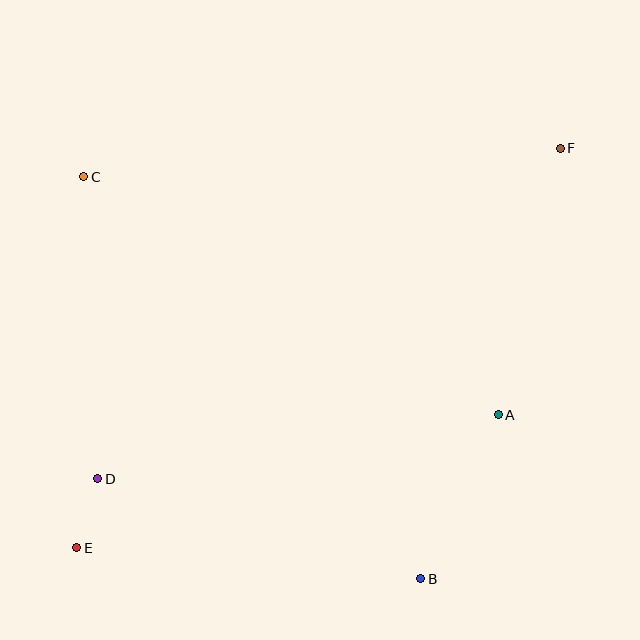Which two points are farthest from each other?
Points E and F are farthest from each other.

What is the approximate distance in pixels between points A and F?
The distance between A and F is approximately 274 pixels.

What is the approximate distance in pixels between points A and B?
The distance between A and B is approximately 182 pixels.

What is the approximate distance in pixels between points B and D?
The distance between B and D is approximately 338 pixels.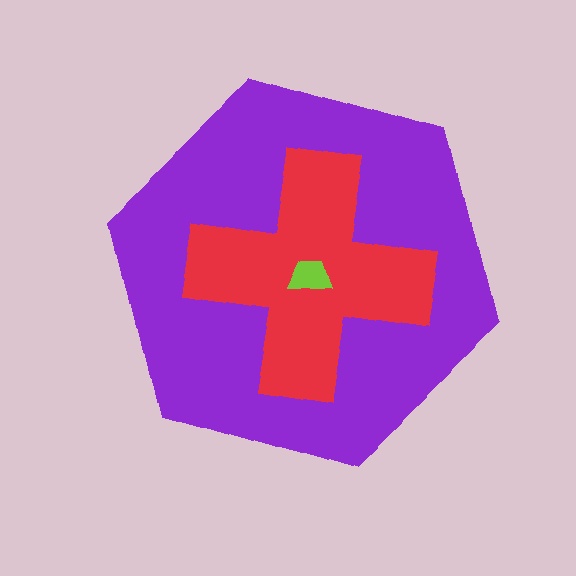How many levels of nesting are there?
3.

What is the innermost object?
The lime trapezoid.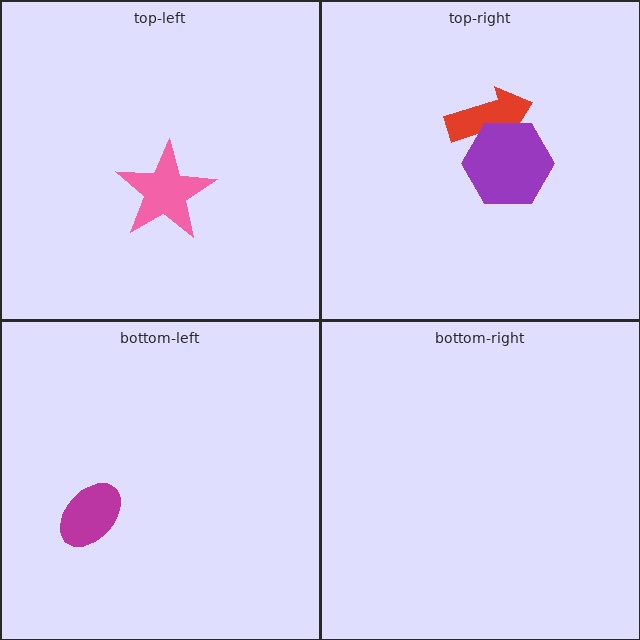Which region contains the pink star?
The top-left region.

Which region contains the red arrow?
The top-right region.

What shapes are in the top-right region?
The red arrow, the purple hexagon.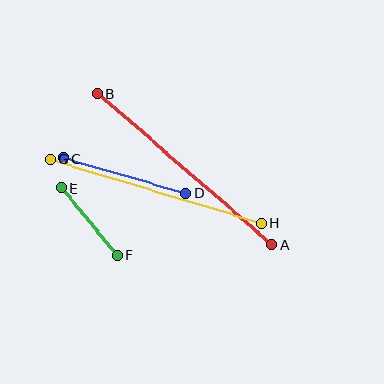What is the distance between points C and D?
The distance is approximately 127 pixels.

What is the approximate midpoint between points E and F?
The midpoint is at approximately (89, 222) pixels.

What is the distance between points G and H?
The distance is approximately 220 pixels.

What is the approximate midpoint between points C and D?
The midpoint is at approximately (125, 175) pixels.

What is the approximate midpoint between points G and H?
The midpoint is at approximately (156, 191) pixels.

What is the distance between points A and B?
The distance is approximately 231 pixels.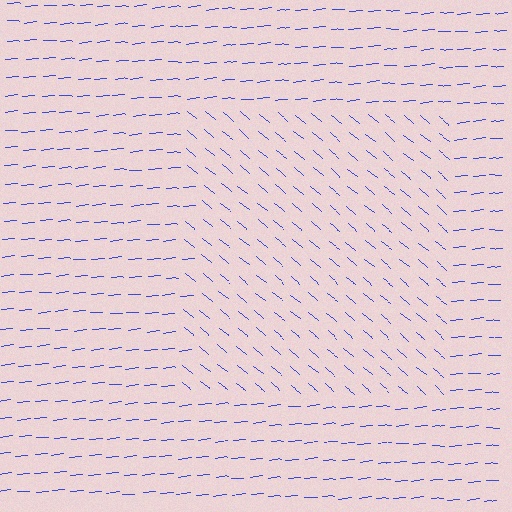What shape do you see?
I see a rectangle.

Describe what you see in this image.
The image is filled with small blue line segments. A rectangle region in the image has lines oriented differently from the surrounding lines, creating a visible texture boundary.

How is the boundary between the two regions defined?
The boundary is defined purely by a change in line orientation (approximately 45 degrees difference). All lines are the same color and thickness.